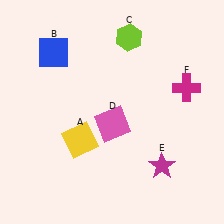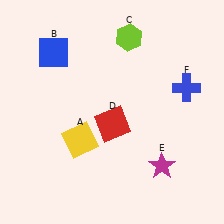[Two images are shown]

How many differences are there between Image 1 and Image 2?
There are 2 differences between the two images.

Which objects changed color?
D changed from pink to red. F changed from magenta to blue.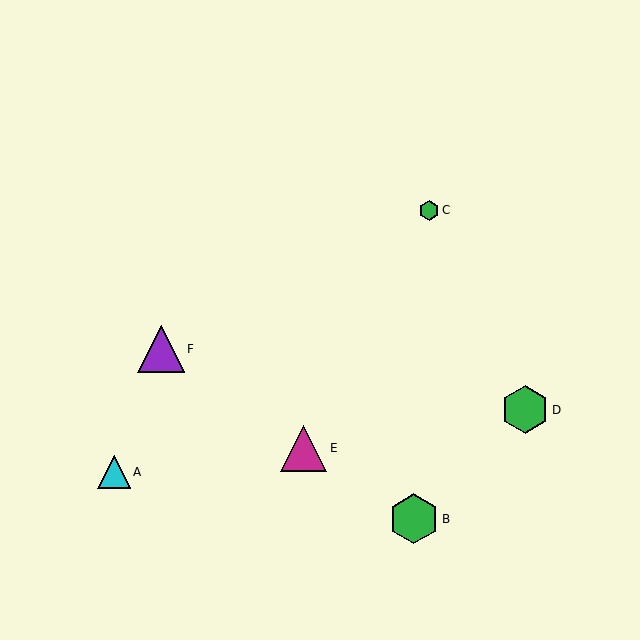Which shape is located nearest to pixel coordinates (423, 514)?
The green hexagon (labeled B) at (414, 519) is nearest to that location.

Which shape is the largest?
The green hexagon (labeled B) is the largest.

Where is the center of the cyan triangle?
The center of the cyan triangle is at (114, 472).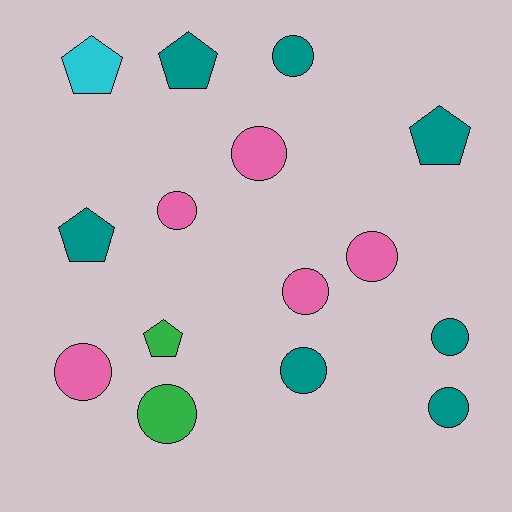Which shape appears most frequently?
Circle, with 10 objects.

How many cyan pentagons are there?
There is 1 cyan pentagon.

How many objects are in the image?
There are 15 objects.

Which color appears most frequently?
Teal, with 7 objects.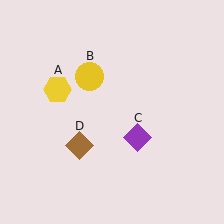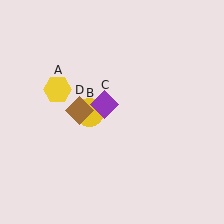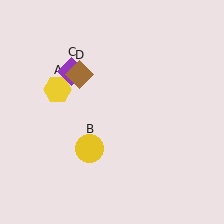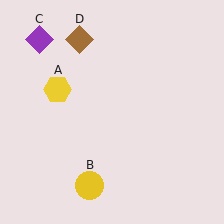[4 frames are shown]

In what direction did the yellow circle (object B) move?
The yellow circle (object B) moved down.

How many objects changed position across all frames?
3 objects changed position: yellow circle (object B), purple diamond (object C), brown diamond (object D).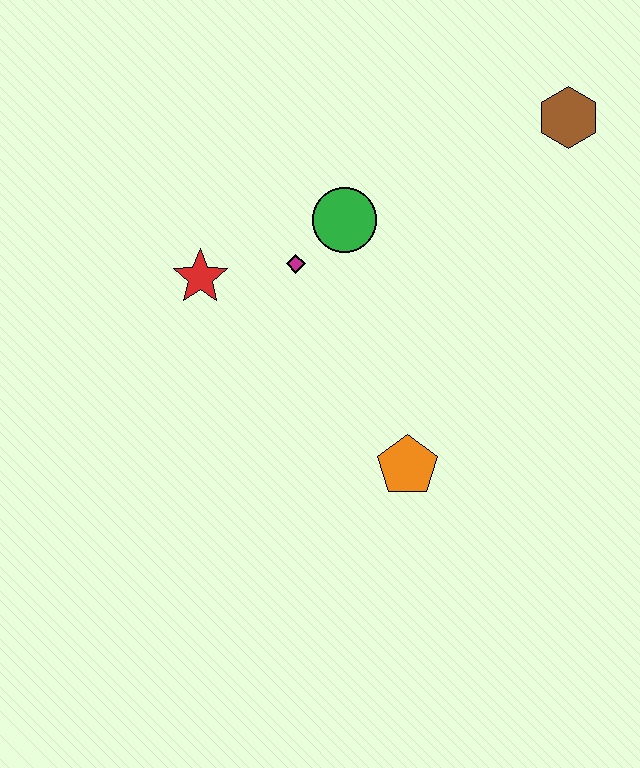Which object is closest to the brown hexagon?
The green circle is closest to the brown hexagon.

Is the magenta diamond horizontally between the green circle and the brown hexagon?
No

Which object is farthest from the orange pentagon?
The brown hexagon is farthest from the orange pentagon.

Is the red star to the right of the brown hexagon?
No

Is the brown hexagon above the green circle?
Yes